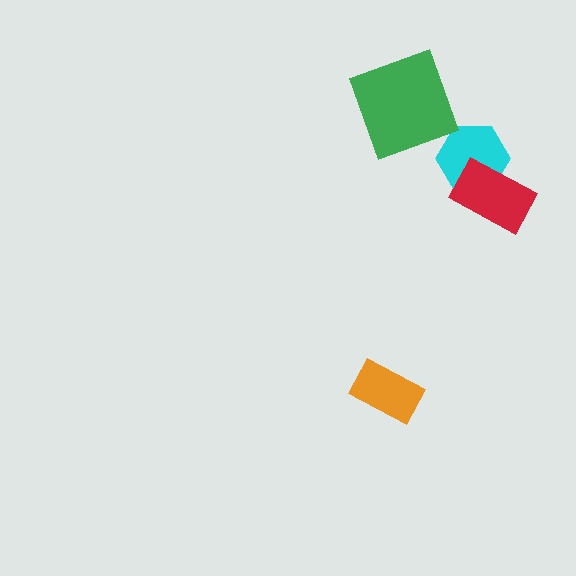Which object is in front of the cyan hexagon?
The red rectangle is in front of the cyan hexagon.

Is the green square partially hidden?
No, no other shape covers it.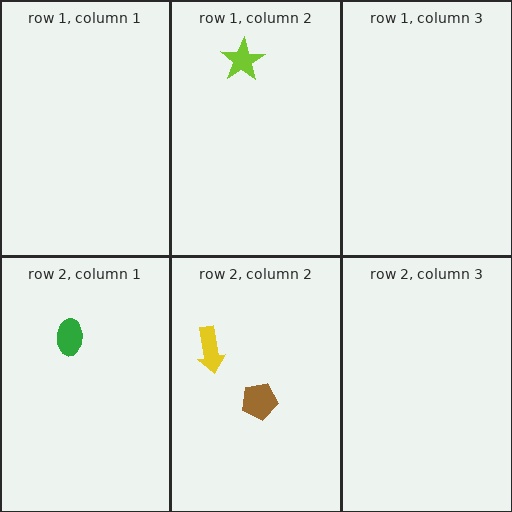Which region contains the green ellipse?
The row 2, column 1 region.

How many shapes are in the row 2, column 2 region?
2.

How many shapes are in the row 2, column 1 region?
1.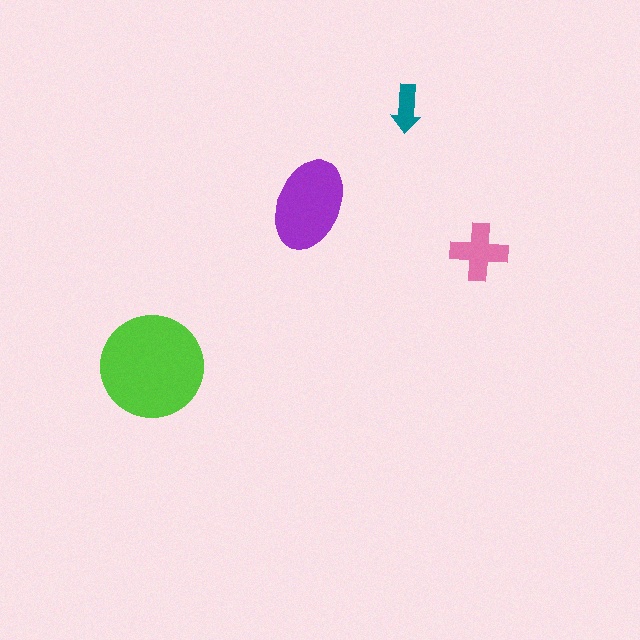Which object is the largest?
The lime circle.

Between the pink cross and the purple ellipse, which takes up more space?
The purple ellipse.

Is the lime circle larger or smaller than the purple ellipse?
Larger.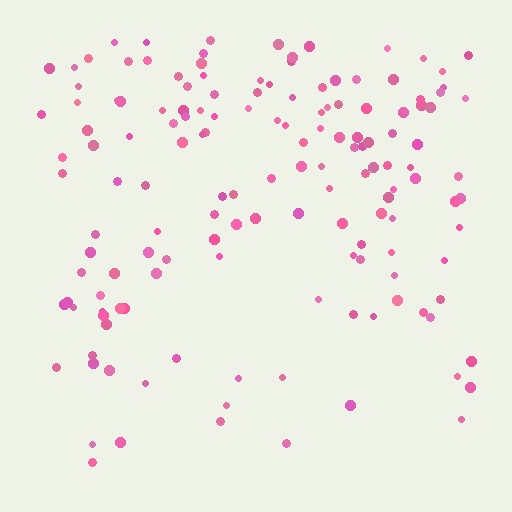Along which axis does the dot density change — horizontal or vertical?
Vertical.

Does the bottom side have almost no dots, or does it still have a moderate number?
Still a moderate number, just noticeably fewer than the top.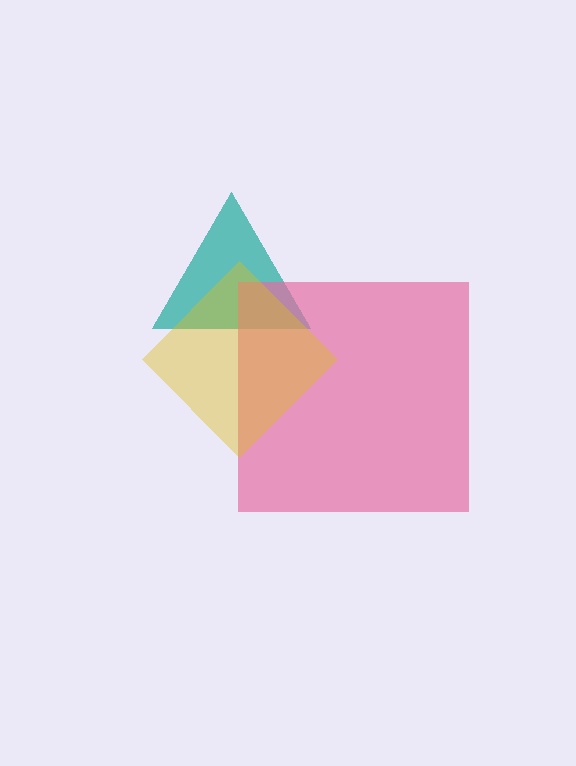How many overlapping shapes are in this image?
There are 3 overlapping shapes in the image.